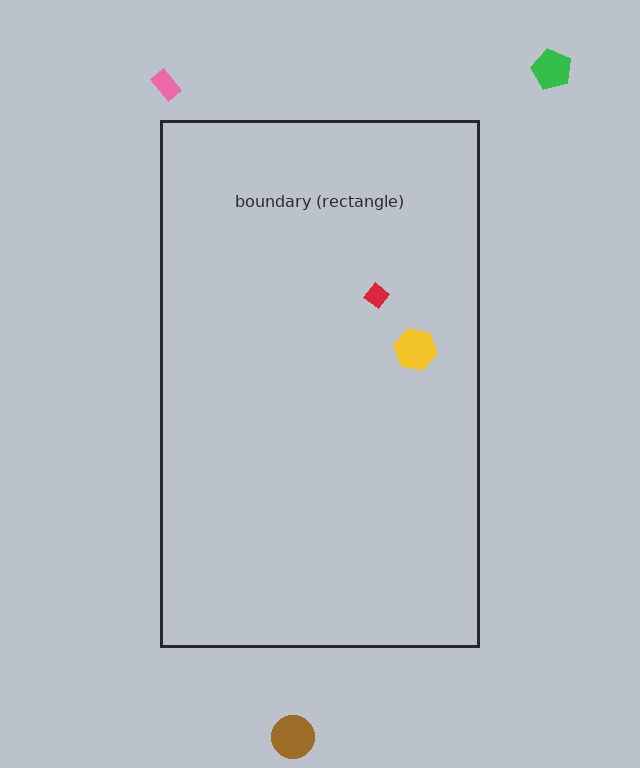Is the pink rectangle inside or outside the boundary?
Outside.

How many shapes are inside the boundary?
2 inside, 3 outside.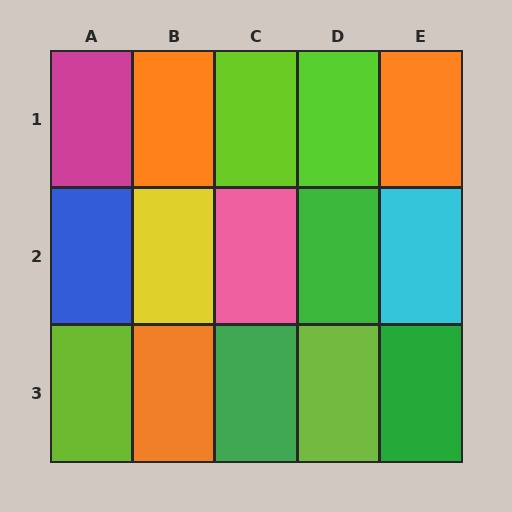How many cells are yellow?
1 cell is yellow.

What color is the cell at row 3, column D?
Lime.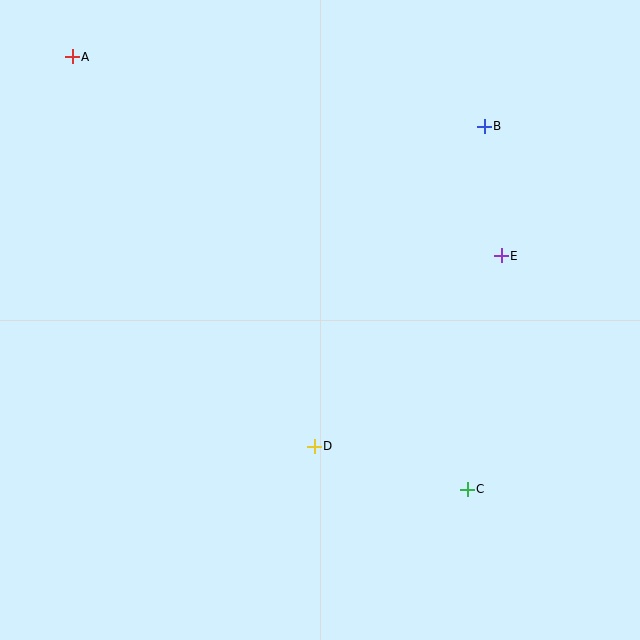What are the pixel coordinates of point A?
Point A is at (72, 57).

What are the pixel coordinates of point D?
Point D is at (314, 446).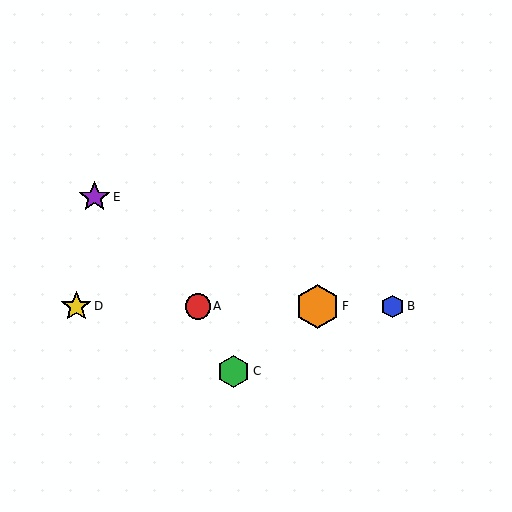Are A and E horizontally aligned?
No, A is at y≈306 and E is at y≈197.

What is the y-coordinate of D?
Object D is at y≈306.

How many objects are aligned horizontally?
4 objects (A, B, D, F) are aligned horizontally.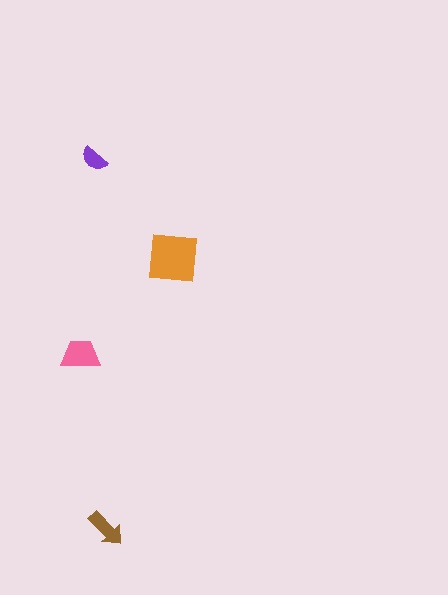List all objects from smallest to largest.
The purple semicircle, the brown arrow, the pink trapezoid, the orange square.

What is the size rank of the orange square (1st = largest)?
1st.